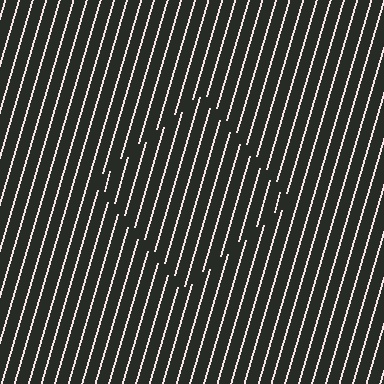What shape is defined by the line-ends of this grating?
An illusory square. The interior of the shape contains the same grating, shifted by half a period — the contour is defined by the phase discontinuity where line-ends from the inner and outer gratings abut.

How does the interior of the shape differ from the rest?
The interior of the shape contains the same grating, shifted by half a period — the contour is defined by the phase discontinuity where line-ends from the inner and outer gratings abut.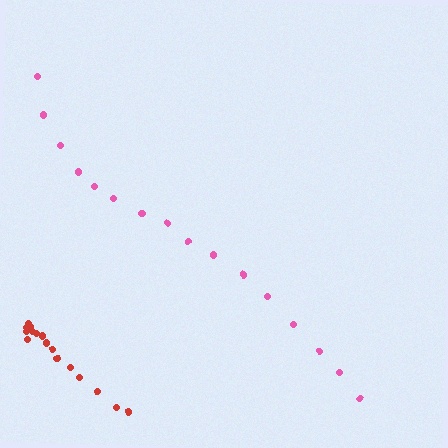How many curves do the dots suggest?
There are 2 distinct paths.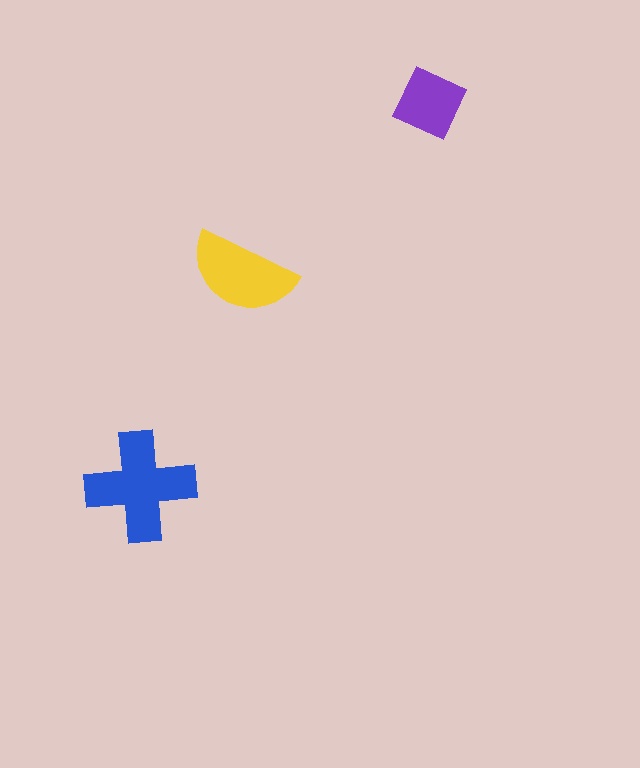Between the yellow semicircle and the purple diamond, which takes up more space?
The yellow semicircle.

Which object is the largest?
The blue cross.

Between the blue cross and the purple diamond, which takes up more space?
The blue cross.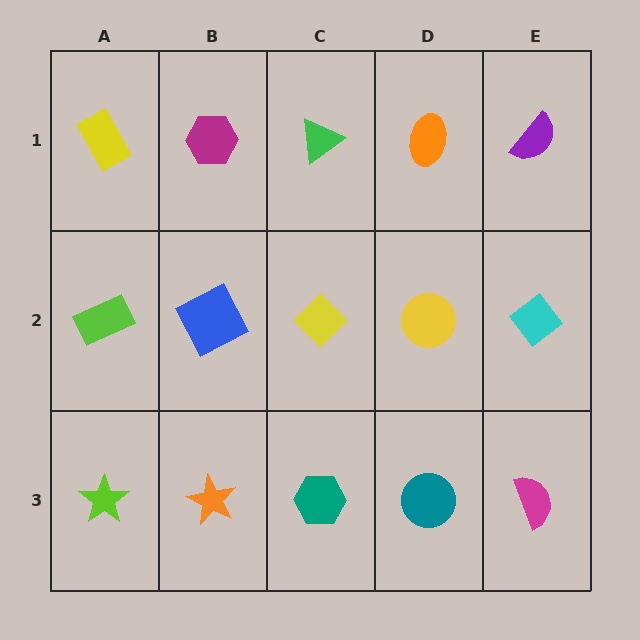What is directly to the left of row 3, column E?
A teal circle.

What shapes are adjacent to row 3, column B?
A blue square (row 2, column B), a lime star (row 3, column A), a teal hexagon (row 3, column C).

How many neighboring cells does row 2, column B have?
4.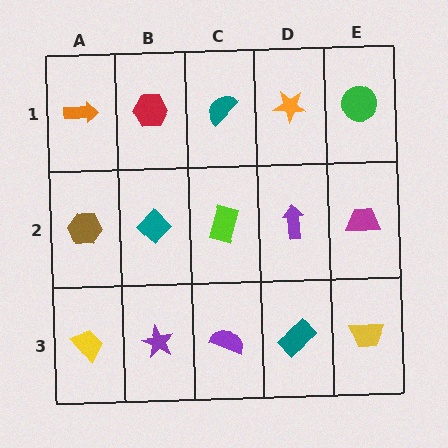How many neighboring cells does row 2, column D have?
4.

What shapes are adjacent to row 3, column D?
A purple arrow (row 2, column D), a purple semicircle (row 3, column C), a yellow trapezoid (row 3, column E).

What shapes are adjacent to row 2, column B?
A red hexagon (row 1, column B), a purple star (row 3, column B), a brown hexagon (row 2, column A), a lime rectangle (row 2, column C).